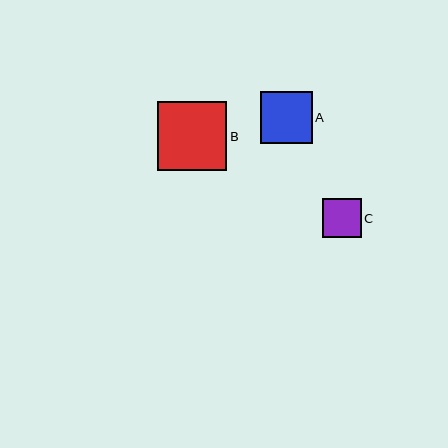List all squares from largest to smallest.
From largest to smallest: B, A, C.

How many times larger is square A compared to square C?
Square A is approximately 1.3 times the size of square C.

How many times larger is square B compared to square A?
Square B is approximately 1.3 times the size of square A.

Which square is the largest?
Square B is the largest with a size of approximately 69 pixels.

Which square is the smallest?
Square C is the smallest with a size of approximately 39 pixels.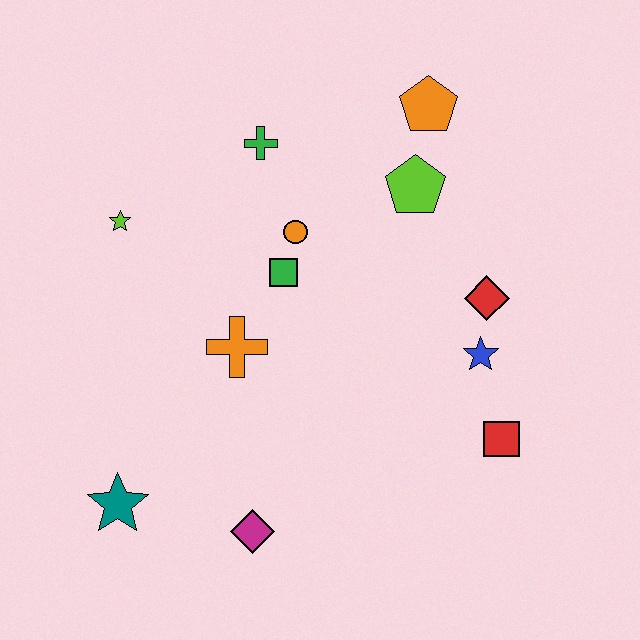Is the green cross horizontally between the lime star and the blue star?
Yes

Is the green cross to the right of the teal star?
Yes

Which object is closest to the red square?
The blue star is closest to the red square.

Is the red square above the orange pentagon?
No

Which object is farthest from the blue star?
The teal star is farthest from the blue star.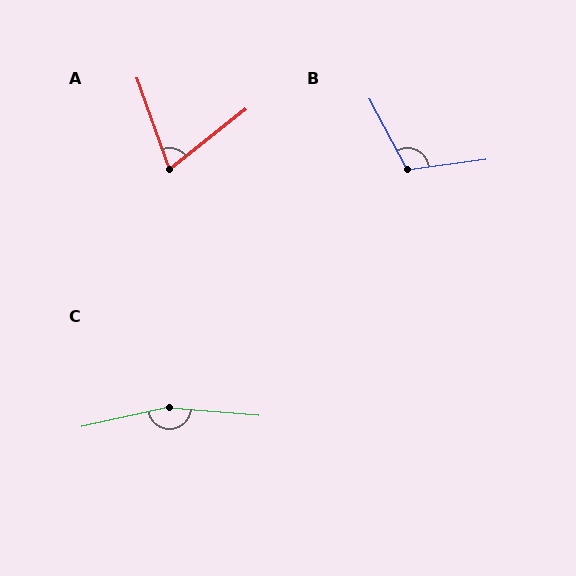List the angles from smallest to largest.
A (71°), B (110°), C (162°).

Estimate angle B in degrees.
Approximately 110 degrees.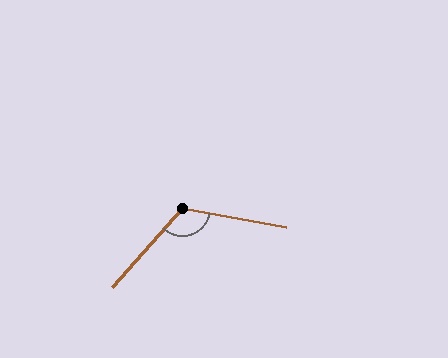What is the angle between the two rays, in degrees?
Approximately 121 degrees.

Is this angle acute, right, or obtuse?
It is obtuse.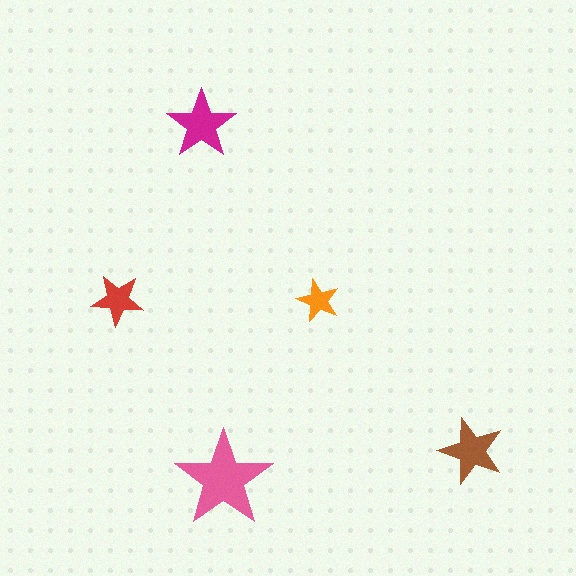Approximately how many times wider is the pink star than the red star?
About 2 times wider.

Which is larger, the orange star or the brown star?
The brown one.